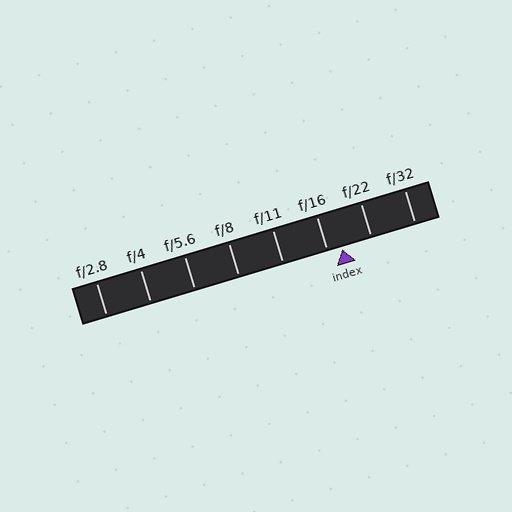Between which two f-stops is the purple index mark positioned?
The index mark is between f/16 and f/22.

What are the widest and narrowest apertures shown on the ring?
The widest aperture shown is f/2.8 and the narrowest is f/32.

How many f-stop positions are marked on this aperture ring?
There are 8 f-stop positions marked.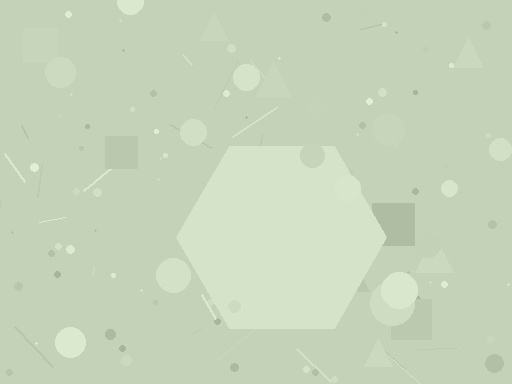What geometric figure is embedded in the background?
A hexagon is embedded in the background.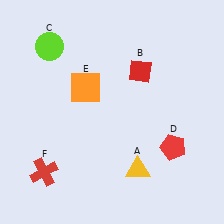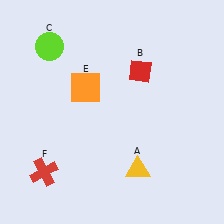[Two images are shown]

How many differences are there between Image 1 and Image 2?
There is 1 difference between the two images.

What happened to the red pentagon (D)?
The red pentagon (D) was removed in Image 2. It was in the bottom-right area of Image 1.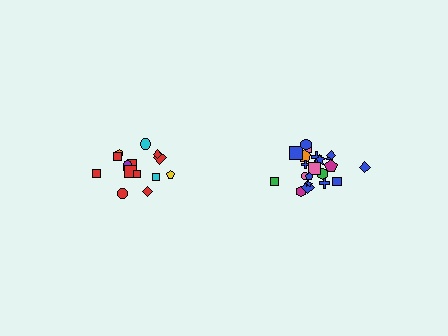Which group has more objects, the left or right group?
The right group.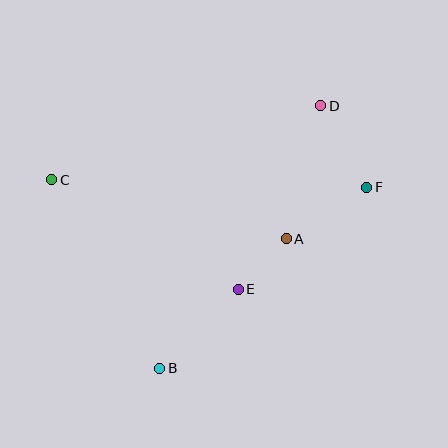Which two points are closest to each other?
Points A and E are closest to each other.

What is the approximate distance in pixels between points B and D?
The distance between B and D is approximately 308 pixels.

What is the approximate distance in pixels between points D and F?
The distance between D and F is approximately 94 pixels.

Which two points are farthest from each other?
Points C and F are farthest from each other.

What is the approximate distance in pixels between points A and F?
The distance between A and F is approximately 96 pixels.